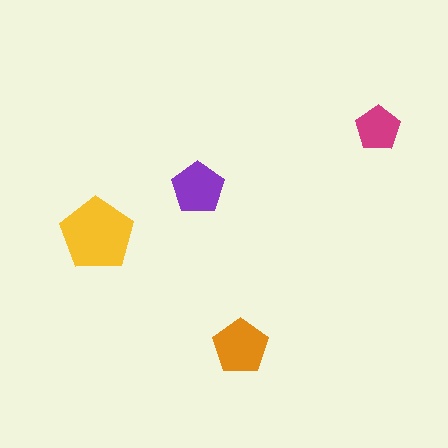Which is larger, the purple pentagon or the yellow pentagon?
The yellow one.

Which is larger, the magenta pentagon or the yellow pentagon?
The yellow one.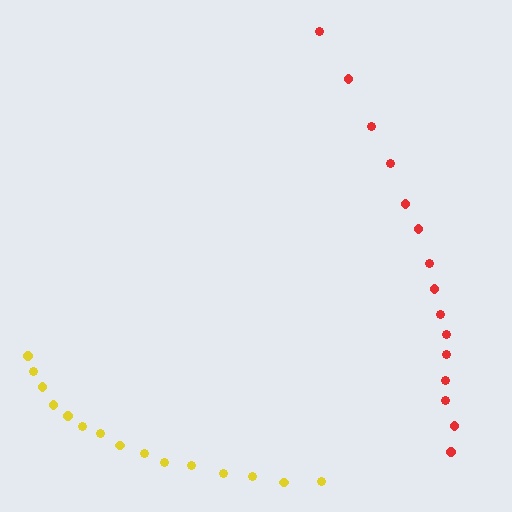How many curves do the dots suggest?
There are 2 distinct paths.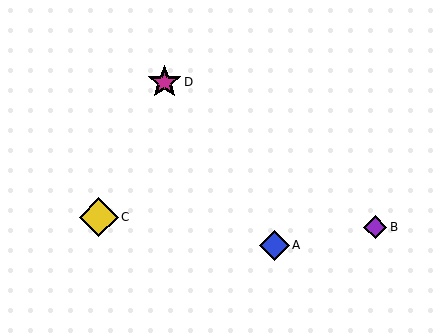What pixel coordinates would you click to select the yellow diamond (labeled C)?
Click at (99, 217) to select the yellow diamond C.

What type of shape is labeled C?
Shape C is a yellow diamond.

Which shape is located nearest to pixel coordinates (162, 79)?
The magenta star (labeled D) at (164, 82) is nearest to that location.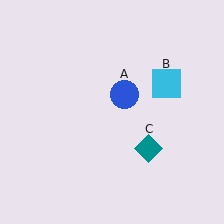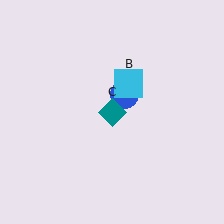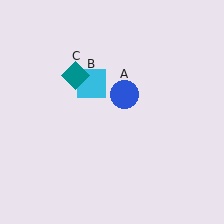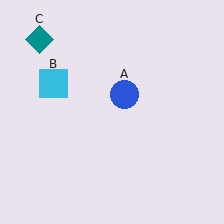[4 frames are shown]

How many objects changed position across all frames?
2 objects changed position: cyan square (object B), teal diamond (object C).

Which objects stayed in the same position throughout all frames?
Blue circle (object A) remained stationary.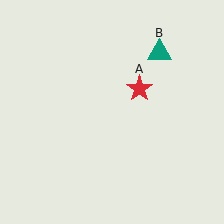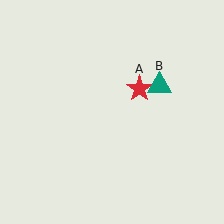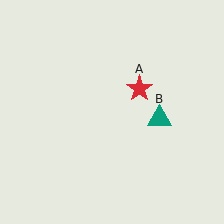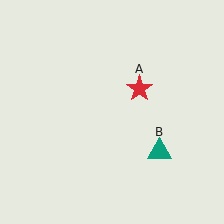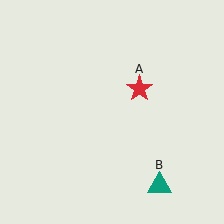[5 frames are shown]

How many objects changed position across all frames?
1 object changed position: teal triangle (object B).